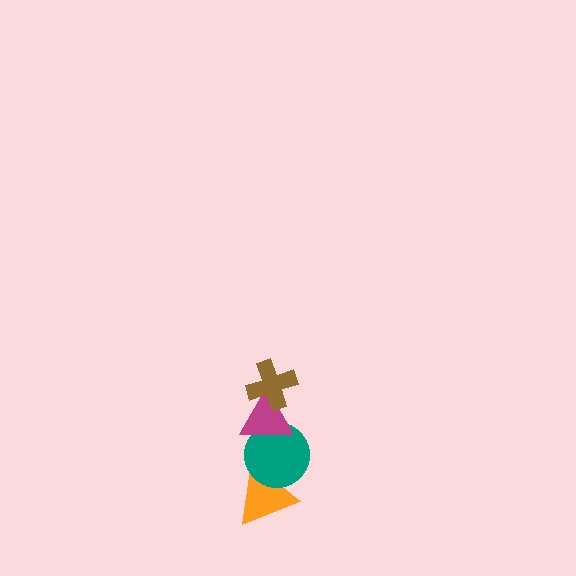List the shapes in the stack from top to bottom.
From top to bottom: the brown cross, the magenta triangle, the teal circle, the orange triangle.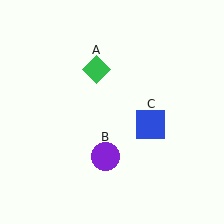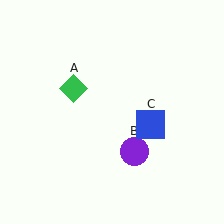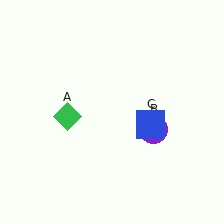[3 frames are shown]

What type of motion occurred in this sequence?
The green diamond (object A), purple circle (object B) rotated counterclockwise around the center of the scene.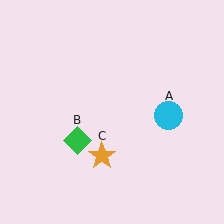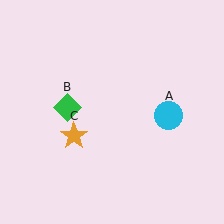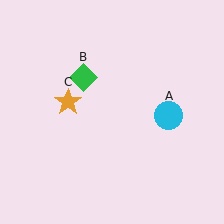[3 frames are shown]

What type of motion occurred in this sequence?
The green diamond (object B), orange star (object C) rotated clockwise around the center of the scene.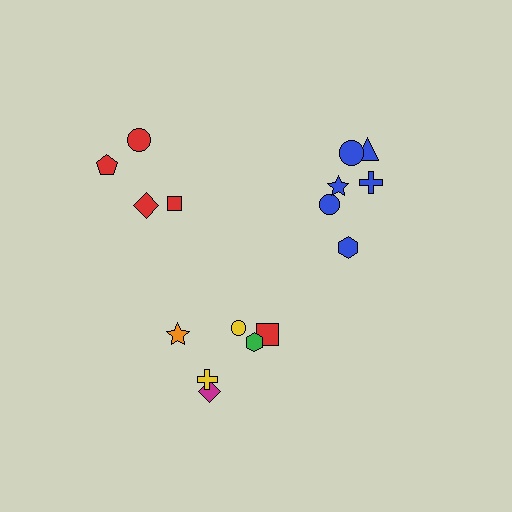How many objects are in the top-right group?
There are 6 objects.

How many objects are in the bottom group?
There are 6 objects.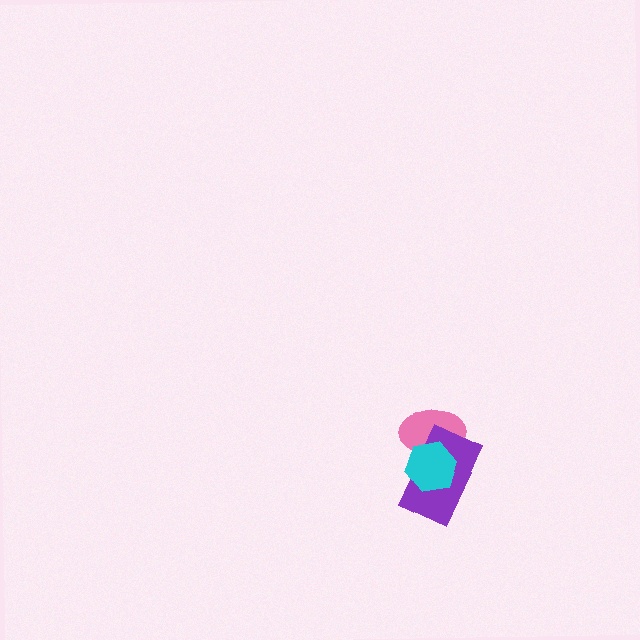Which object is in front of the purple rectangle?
The cyan hexagon is in front of the purple rectangle.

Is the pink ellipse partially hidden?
Yes, it is partially covered by another shape.